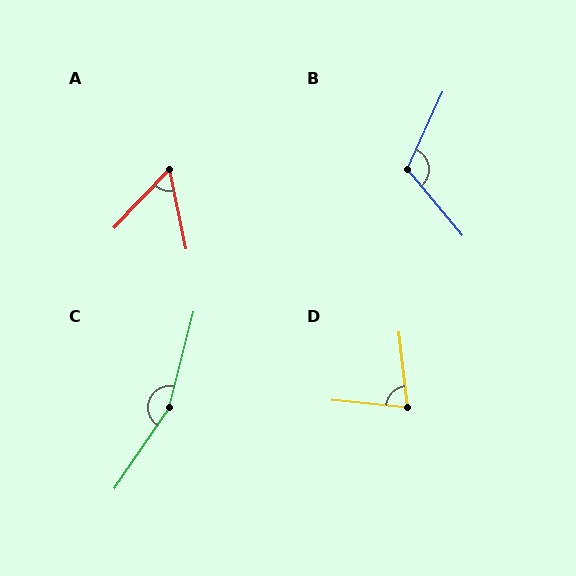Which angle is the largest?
C, at approximately 160 degrees.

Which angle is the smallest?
A, at approximately 55 degrees.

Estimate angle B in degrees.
Approximately 116 degrees.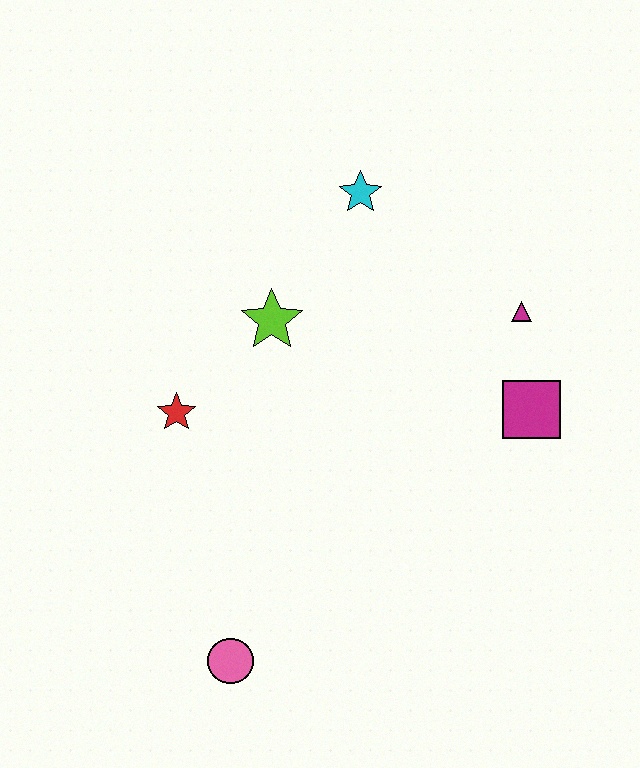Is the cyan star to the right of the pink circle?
Yes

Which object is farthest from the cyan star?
The pink circle is farthest from the cyan star.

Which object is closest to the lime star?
The red star is closest to the lime star.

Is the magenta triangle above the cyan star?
No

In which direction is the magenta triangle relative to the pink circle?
The magenta triangle is above the pink circle.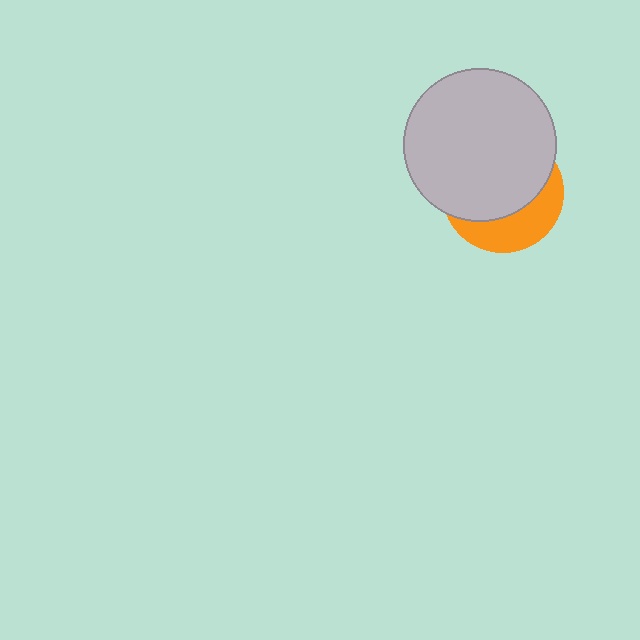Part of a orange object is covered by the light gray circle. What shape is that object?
It is a circle.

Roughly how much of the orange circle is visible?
A small part of it is visible (roughly 34%).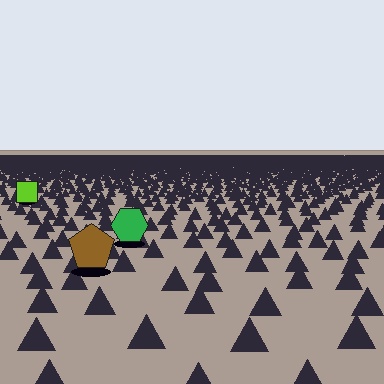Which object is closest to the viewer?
The brown pentagon is closest. The texture marks near it are larger and more spread out.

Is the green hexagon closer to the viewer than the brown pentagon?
No. The brown pentagon is closer — you can tell from the texture gradient: the ground texture is coarser near it.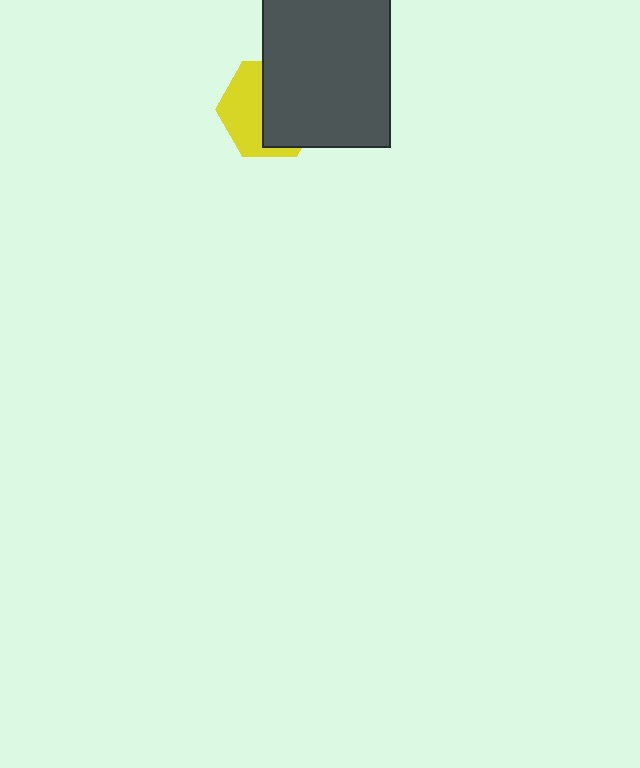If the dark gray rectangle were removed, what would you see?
You would see the complete yellow hexagon.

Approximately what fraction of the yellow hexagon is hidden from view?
Roughly 55% of the yellow hexagon is hidden behind the dark gray rectangle.